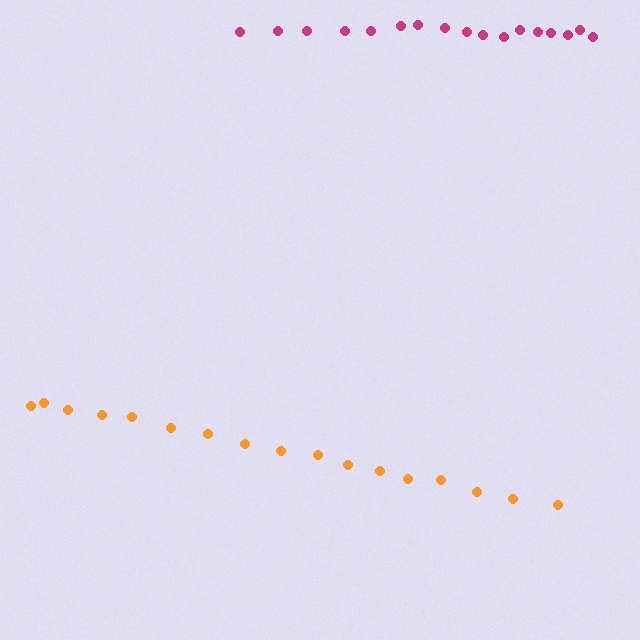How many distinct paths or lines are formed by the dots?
There are 2 distinct paths.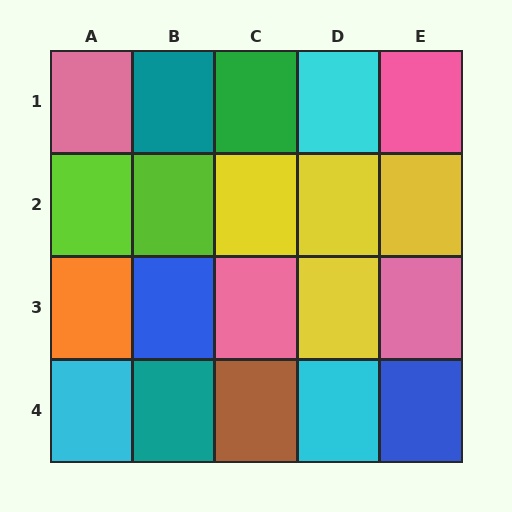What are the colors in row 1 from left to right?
Pink, teal, green, cyan, pink.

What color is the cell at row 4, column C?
Brown.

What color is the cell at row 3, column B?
Blue.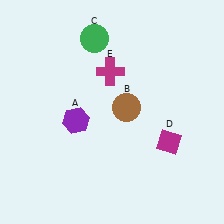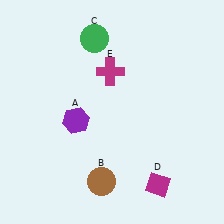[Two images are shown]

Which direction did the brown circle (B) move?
The brown circle (B) moved down.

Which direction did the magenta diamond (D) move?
The magenta diamond (D) moved down.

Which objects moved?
The objects that moved are: the brown circle (B), the magenta diamond (D).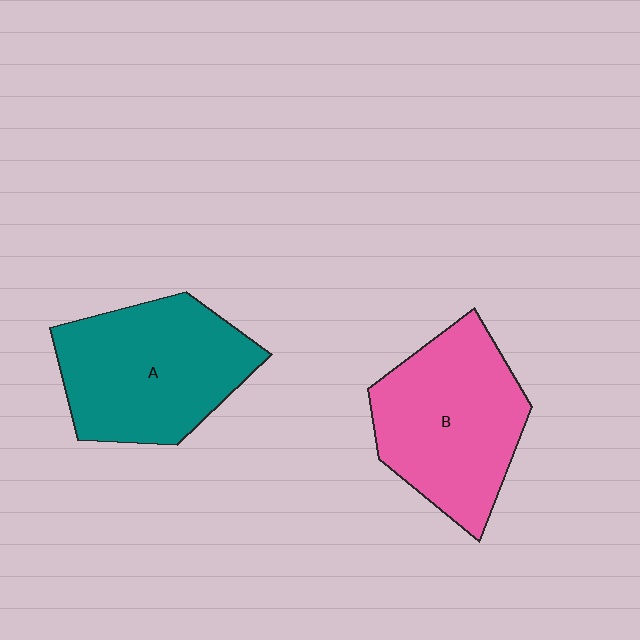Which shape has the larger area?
Shape A (teal).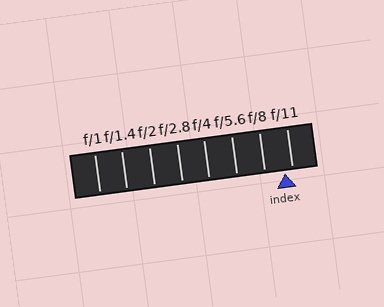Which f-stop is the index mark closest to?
The index mark is closest to f/11.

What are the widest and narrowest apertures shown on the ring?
The widest aperture shown is f/1 and the narrowest is f/11.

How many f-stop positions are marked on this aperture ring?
There are 8 f-stop positions marked.